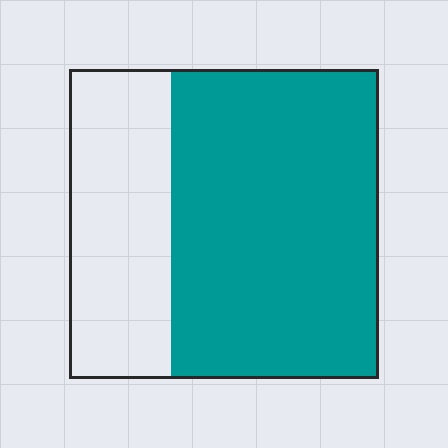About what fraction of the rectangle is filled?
About two thirds (2/3).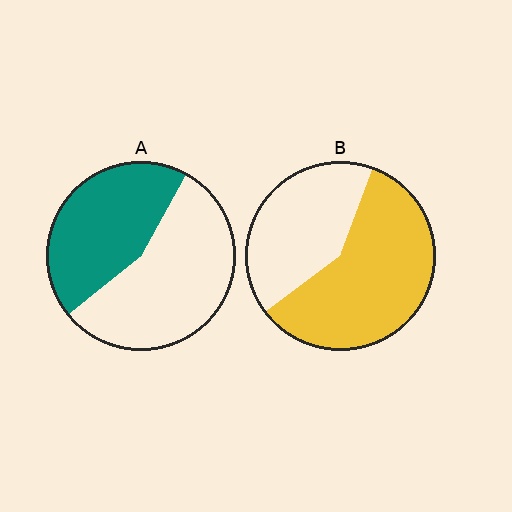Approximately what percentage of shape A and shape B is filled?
A is approximately 45% and B is approximately 60%.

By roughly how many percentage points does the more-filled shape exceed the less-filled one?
By roughly 15 percentage points (B over A).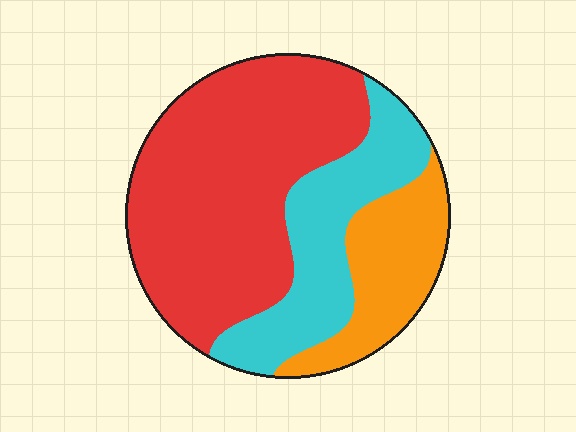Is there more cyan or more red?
Red.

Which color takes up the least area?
Orange, at roughly 20%.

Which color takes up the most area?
Red, at roughly 55%.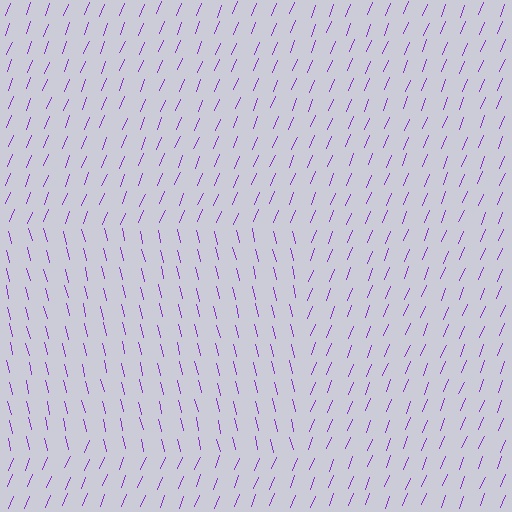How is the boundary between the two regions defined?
The boundary is defined purely by a change in line orientation (approximately 36 degrees difference). All lines are the same color and thickness.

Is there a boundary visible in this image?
Yes, there is a texture boundary formed by a change in line orientation.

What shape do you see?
I see a rectangle.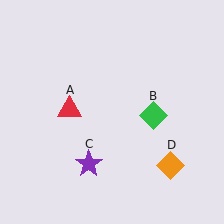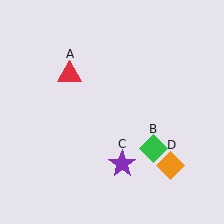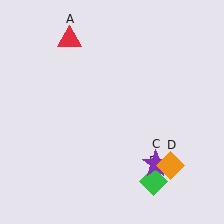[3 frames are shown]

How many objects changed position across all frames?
3 objects changed position: red triangle (object A), green diamond (object B), purple star (object C).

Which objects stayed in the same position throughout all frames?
Orange diamond (object D) remained stationary.